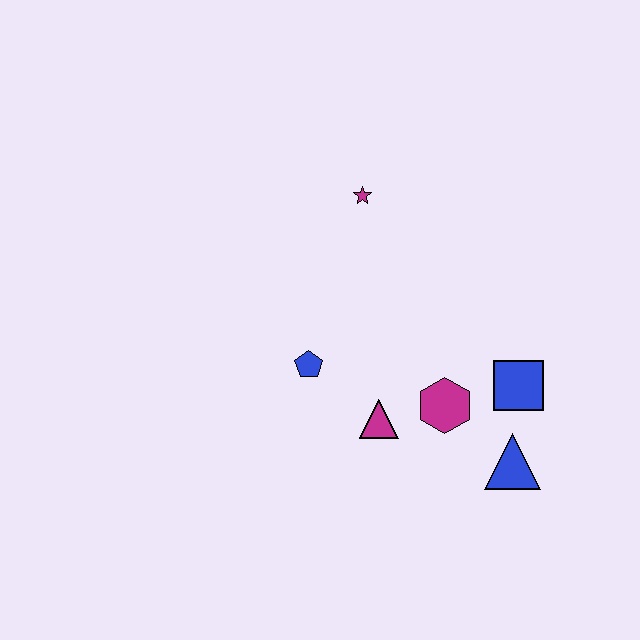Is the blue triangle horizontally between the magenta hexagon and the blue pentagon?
No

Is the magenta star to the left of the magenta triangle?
Yes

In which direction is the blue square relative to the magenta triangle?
The blue square is to the right of the magenta triangle.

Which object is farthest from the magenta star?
The blue triangle is farthest from the magenta star.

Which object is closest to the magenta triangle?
The magenta hexagon is closest to the magenta triangle.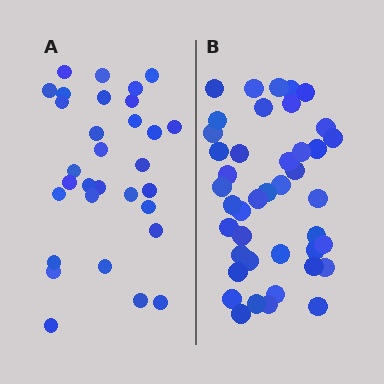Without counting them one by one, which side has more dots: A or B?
Region B (the right region) has more dots.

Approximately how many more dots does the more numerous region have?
Region B has roughly 12 or so more dots than region A.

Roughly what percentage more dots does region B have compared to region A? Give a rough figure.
About 35% more.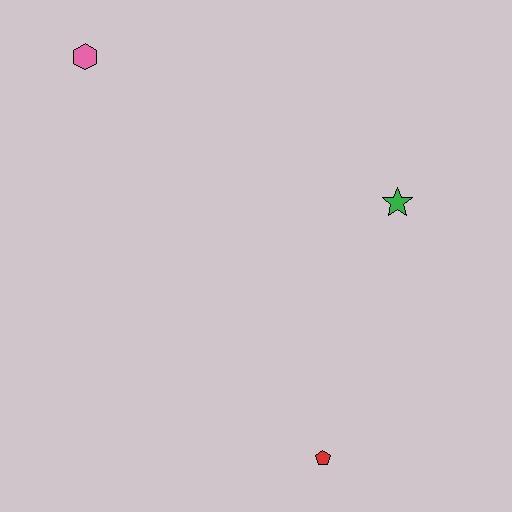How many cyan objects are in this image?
There are no cyan objects.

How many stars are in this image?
There is 1 star.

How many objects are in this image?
There are 3 objects.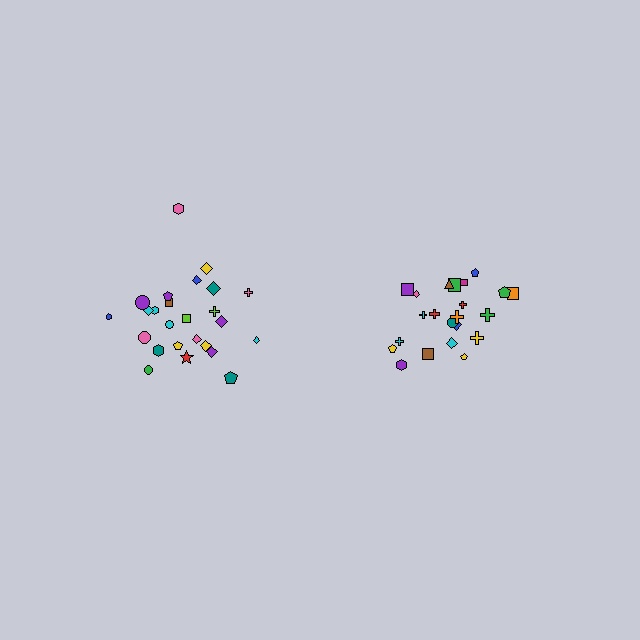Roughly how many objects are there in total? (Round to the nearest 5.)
Roughly 45 objects in total.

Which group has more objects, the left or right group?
The left group.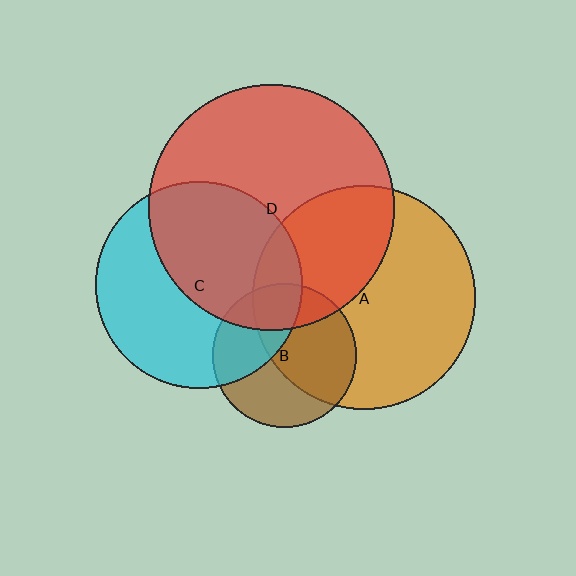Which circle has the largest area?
Circle D (red).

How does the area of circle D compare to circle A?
Approximately 1.2 times.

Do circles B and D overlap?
Yes.